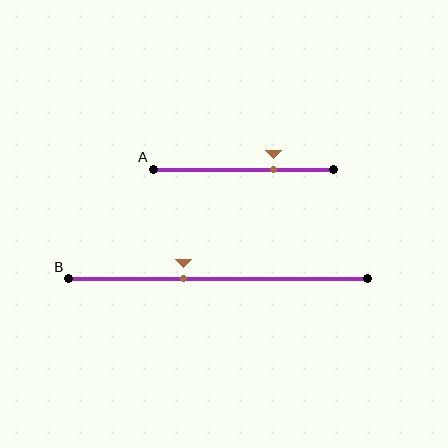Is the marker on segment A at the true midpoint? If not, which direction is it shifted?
No, the marker on segment A is shifted to the right by about 17% of the segment length.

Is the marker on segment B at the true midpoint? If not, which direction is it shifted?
No, the marker on segment B is shifted to the left by about 11% of the segment length.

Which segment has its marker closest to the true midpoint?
Segment B has its marker closest to the true midpoint.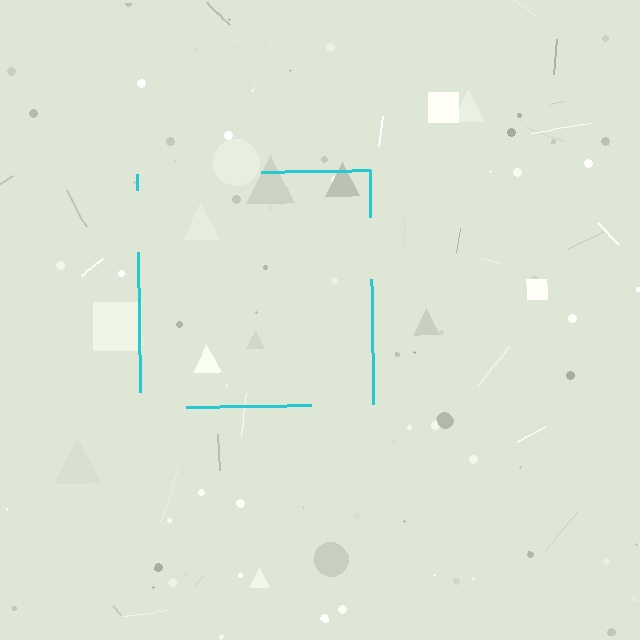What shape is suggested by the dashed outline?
The dashed outline suggests a square.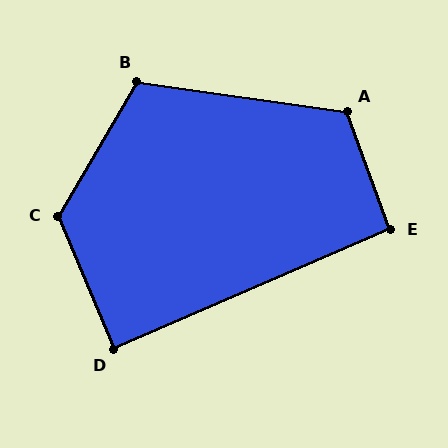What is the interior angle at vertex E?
Approximately 93 degrees (approximately right).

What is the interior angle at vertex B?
Approximately 112 degrees (obtuse).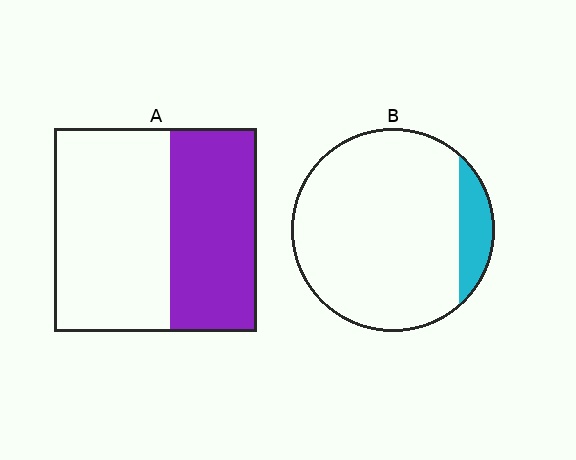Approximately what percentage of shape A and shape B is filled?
A is approximately 45% and B is approximately 10%.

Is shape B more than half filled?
No.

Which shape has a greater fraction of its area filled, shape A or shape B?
Shape A.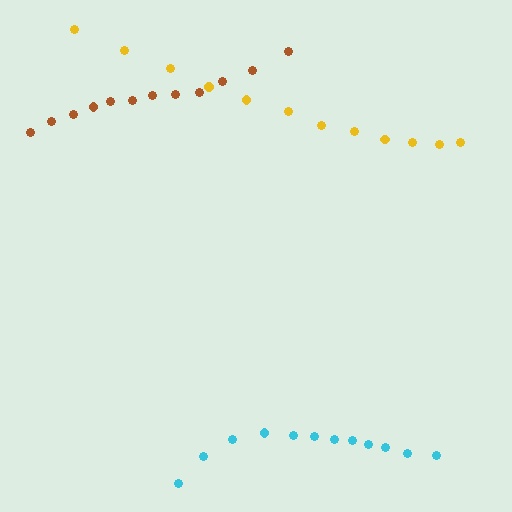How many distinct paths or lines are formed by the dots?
There are 3 distinct paths.